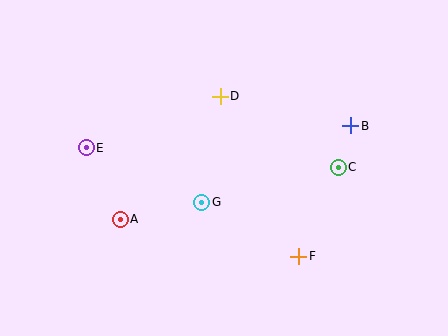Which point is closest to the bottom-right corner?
Point F is closest to the bottom-right corner.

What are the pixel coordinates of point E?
Point E is at (86, 148).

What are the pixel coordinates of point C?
Point C is at (338, 167).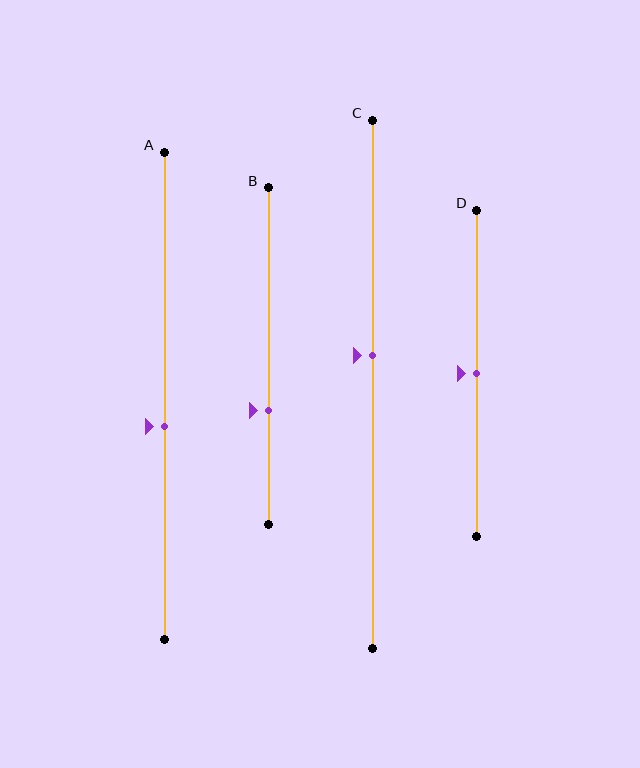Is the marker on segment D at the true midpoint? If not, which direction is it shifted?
Yes, the marker on segment D is at the true midpoint.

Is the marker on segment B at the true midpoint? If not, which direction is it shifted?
No, the marker on segment B is shifted downward by about 16% of the segment length.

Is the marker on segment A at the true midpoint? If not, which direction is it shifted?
No, the marker on segment A is shifted downward by about 6% of the segment length.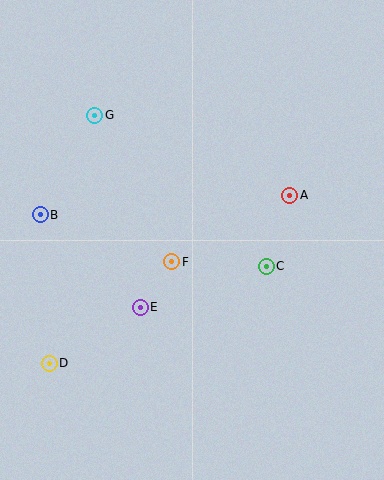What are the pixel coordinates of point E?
Point E is at (140, 307).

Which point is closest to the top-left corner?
Point G is closest to the top-left corner.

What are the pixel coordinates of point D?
Point D is at (49, 363).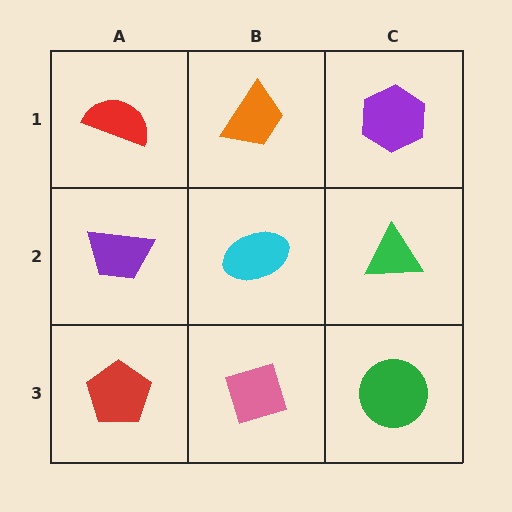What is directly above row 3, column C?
A green triangle.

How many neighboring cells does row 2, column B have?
4.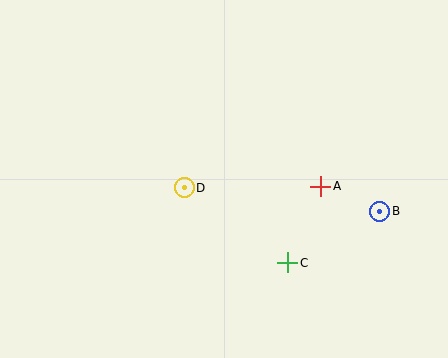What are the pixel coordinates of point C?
Point C is at (288, 263).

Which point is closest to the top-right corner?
Point B is closest to the top-right corner.